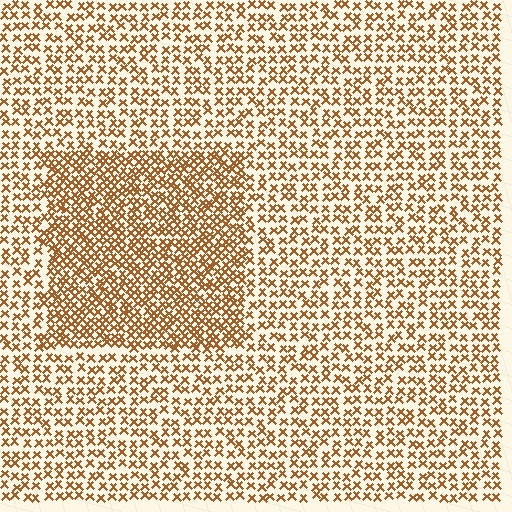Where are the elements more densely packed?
The elements are more densely packed inside the rectangle boundary.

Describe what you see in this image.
The image contains small brown elements arranged at two different densities. A rectangle-shaped region is visible where the elements are more densely packed than the surrounding area.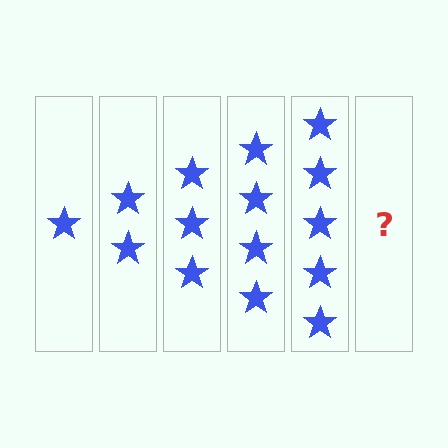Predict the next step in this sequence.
The next step is 6 stars.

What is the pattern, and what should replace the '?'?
The pattern is that each step adds one more star. The '?' should be 6 stars.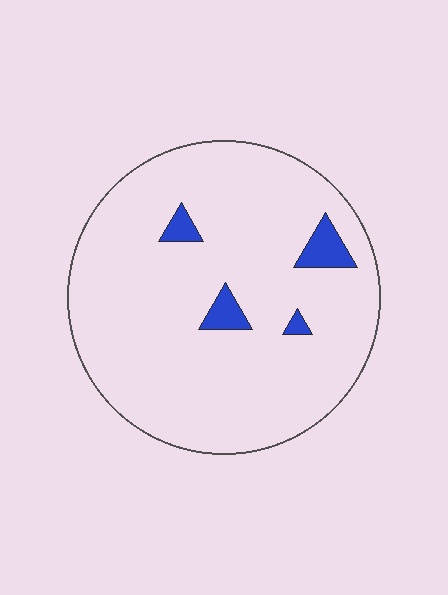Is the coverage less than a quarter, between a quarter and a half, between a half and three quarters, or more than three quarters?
Less than a quarter.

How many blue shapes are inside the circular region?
4.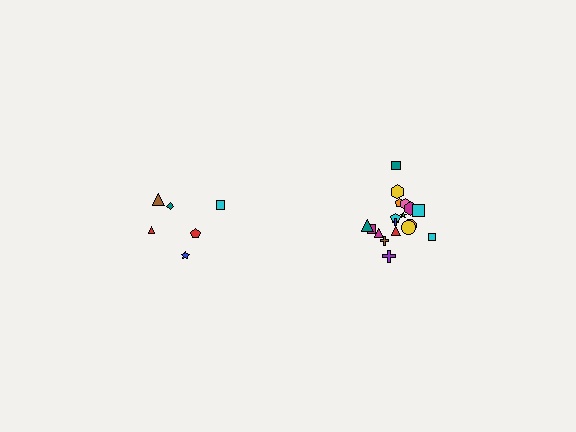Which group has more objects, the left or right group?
The right group.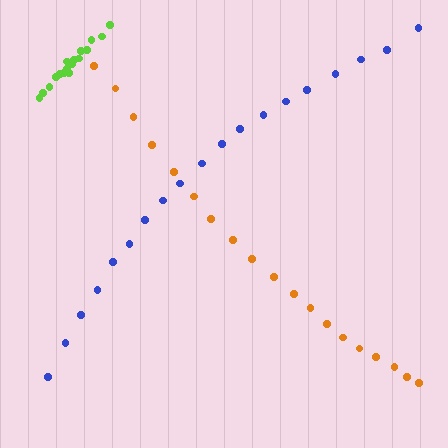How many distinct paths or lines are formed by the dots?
There are 3 distinct paths.